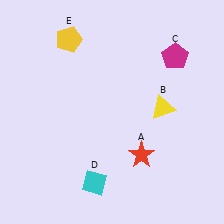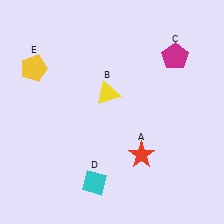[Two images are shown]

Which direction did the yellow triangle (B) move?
The yellow triangle (B) moved left.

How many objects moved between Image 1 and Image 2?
2 objects moved between the two images.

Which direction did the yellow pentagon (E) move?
The yellow pentagon (E) moved left.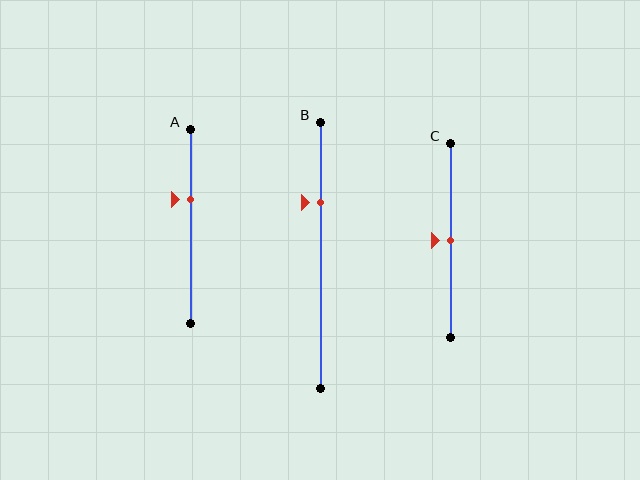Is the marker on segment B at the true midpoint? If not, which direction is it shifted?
No, the marker on segment B is shifted upward by about 20% of the segment length.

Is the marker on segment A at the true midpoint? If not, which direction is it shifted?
No, the marker on segment A is shifted upward by about 14% of the segment length.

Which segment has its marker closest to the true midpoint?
Segment C has its marker closest to the true midpoint.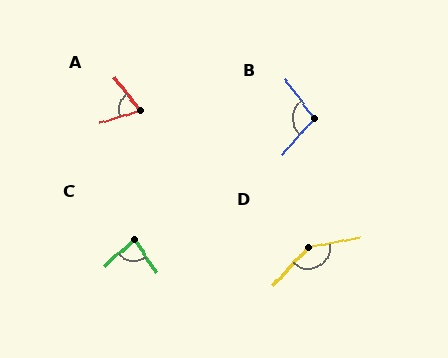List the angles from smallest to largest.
A (68°), C (81°), B (103°), D (143°).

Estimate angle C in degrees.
Approximately 81 degrees.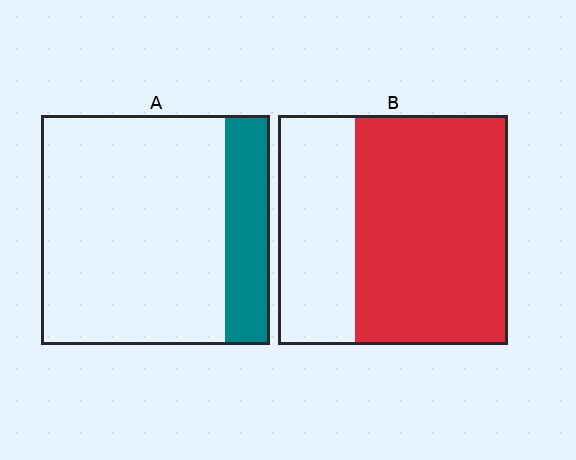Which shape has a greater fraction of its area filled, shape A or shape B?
Shape B.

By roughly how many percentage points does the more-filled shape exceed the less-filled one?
By roughly 45 percentage points (B over A).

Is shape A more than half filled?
No.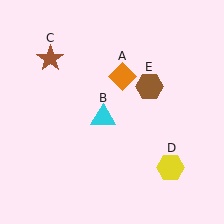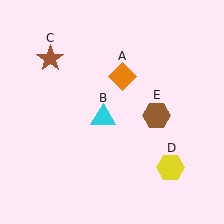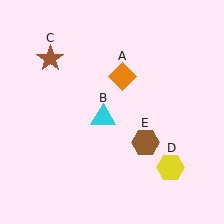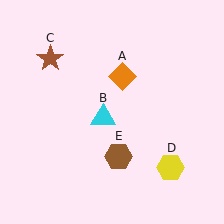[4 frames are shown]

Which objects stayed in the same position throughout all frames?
Orange diamond (object A) and cyan triangle (object B) and brown star (object C) and yellow hexagon (object D) remained stationary.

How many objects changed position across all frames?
1 object changed position: brown hexagon (object E).